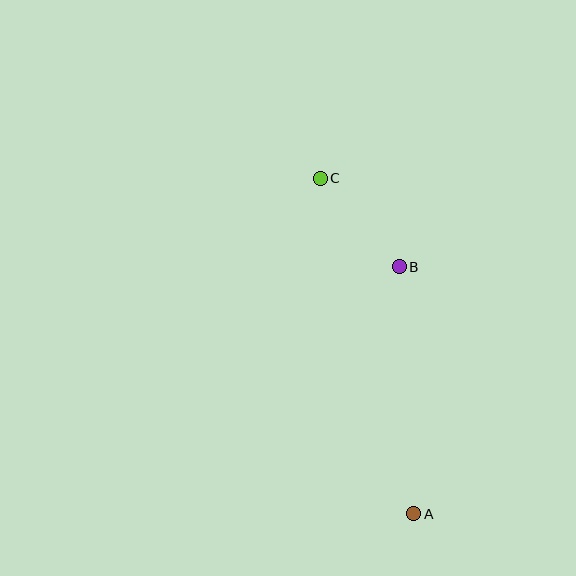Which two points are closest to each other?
Points B and C are closest to each other.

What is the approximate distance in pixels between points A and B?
The distance between A and B is approximately 247 pixels.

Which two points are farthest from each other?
Points A and C are farthest from each other.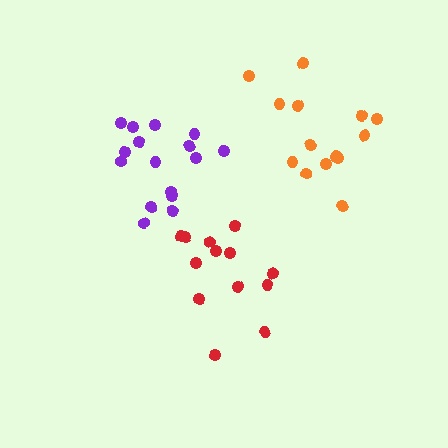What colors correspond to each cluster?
The clusters are colored: purple, red, orange.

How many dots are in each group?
Group 1: 16 dots, Group 2: 13 dots, Group 3: 14 dots (43 total).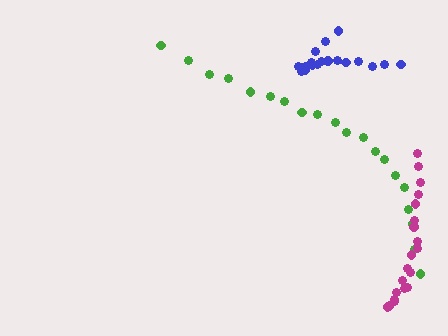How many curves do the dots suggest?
There are 3 distinct paths.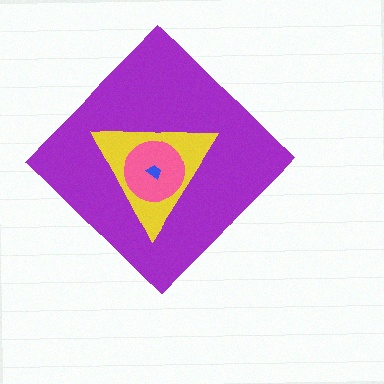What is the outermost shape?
The purple diamond.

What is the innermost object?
The blue trapezoid.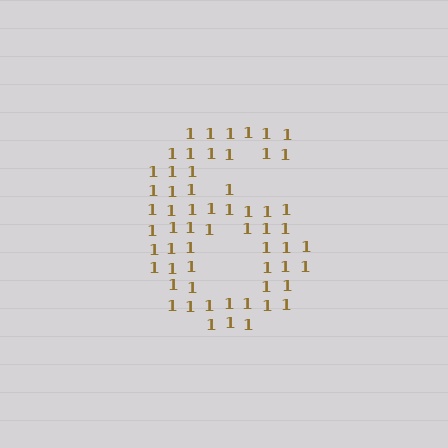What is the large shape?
The large shape is the digit 6.